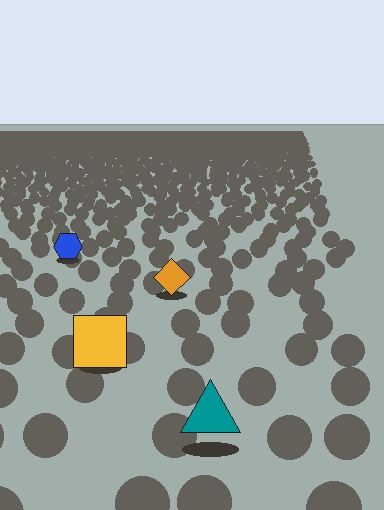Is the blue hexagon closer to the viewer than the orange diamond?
No. The orange diamond is closer — you can tell from the texture gradient: the ground texture is coarser near it.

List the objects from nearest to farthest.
From nearest to farthest: the teal triangle, the yellow square, the orange diamond, the blue hexagon.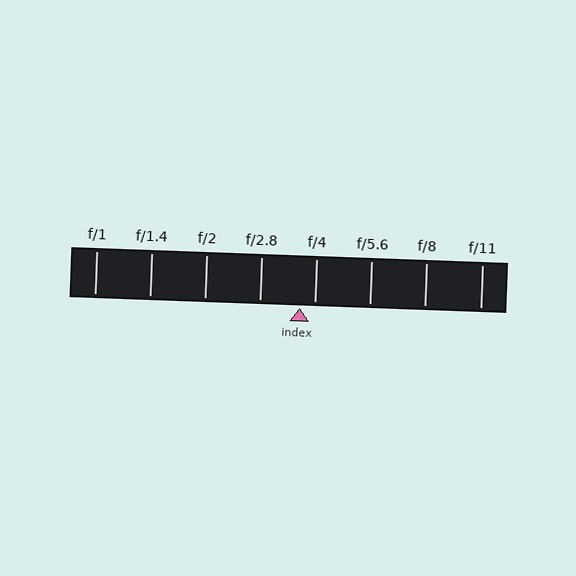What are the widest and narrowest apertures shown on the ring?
The widest aperture shown is f/1 and the narrowest is f/11.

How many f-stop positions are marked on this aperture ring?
There are 8 f-stop positions marked.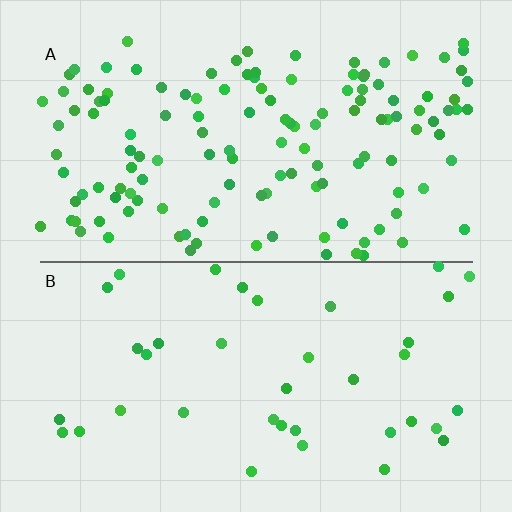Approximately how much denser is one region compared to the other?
Approximately 3.5× — region A over region B.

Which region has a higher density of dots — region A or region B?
A (the top).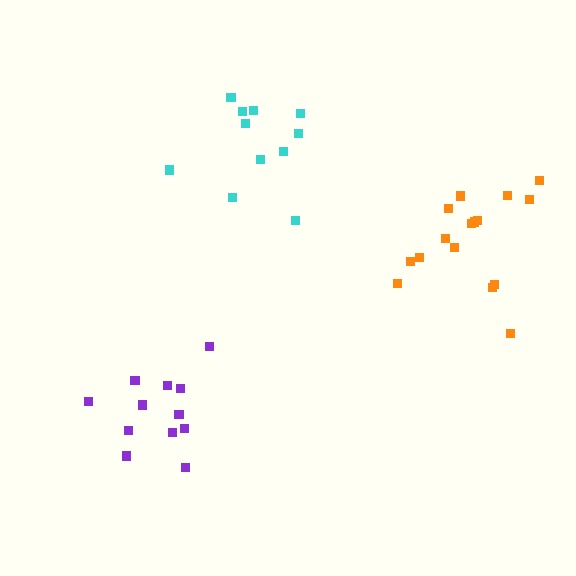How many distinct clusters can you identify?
There are 3 distinct clusters.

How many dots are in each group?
Group 1: 11 dots, Group 2: 16 dots, Group 3: 12 dots (39 total).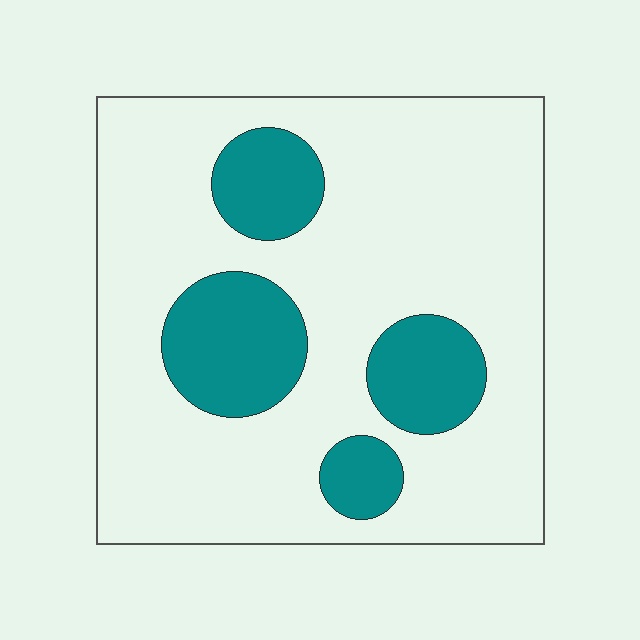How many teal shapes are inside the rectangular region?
4.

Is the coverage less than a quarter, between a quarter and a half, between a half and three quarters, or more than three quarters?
Less than a quarter.